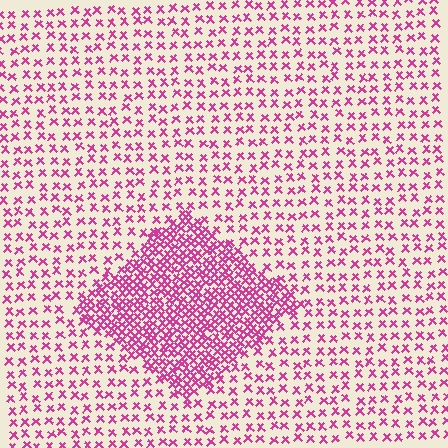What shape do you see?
I see a diamond.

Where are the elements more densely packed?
The elements are more densely packed inside the diamond boundary.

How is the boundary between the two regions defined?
The boundary is defined by a change in element density (approximately 2.6x ratio). All elements are the same color, size, and shape.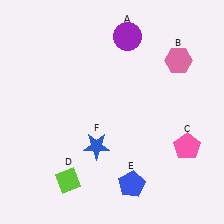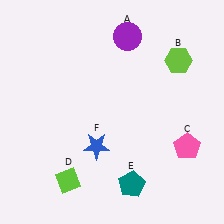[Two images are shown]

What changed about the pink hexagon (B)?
In Image 1, B is pink. In Image 2, it changed to lime.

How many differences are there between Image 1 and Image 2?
There are 2 differences between the two images.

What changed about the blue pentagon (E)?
In Image 1, E is blue. In Image 2, it changed to teal.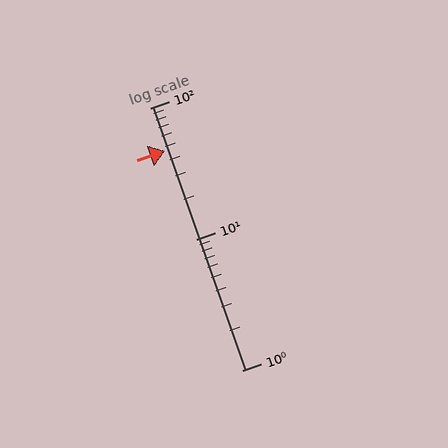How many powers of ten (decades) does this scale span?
The scale spans 2 decades, from 1 to 100.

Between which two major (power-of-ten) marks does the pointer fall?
The pointer is between 10 and 100.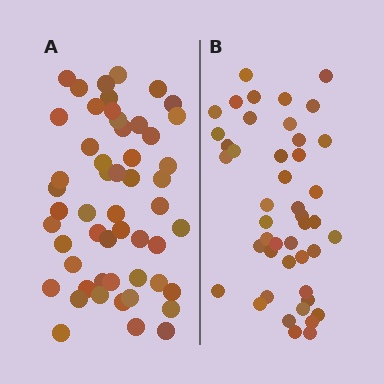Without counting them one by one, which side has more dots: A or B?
Region A (the left region) has more dots.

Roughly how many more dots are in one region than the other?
Region A has roughly 8 or so more dots than region B.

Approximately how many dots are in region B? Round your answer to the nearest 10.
About 40 dots. (The exact count is 45, which rounds to 40.)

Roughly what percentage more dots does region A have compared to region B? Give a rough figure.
About 20% more.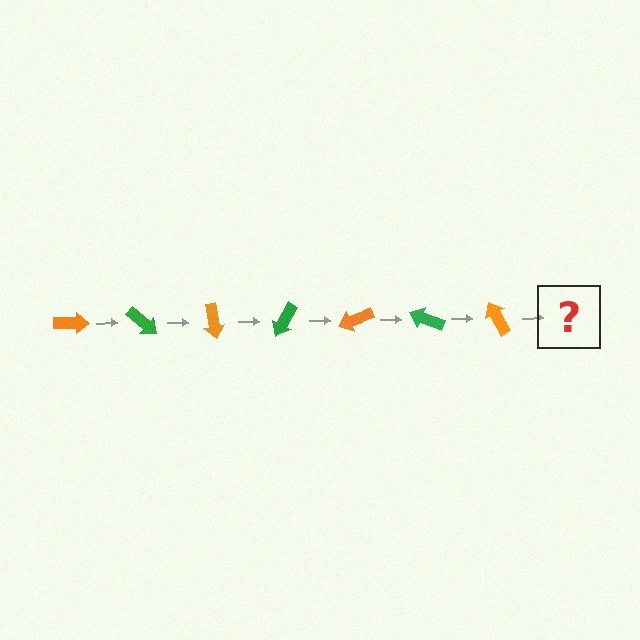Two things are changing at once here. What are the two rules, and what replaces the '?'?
The two rules are that it rotates 40 degrees each step and the color cycles through orange and green. The '?' should be a green arrow, rotated 280 degrees from the start.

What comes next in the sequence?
The next element should be a green arrow, rotated 280 degrees from the start.